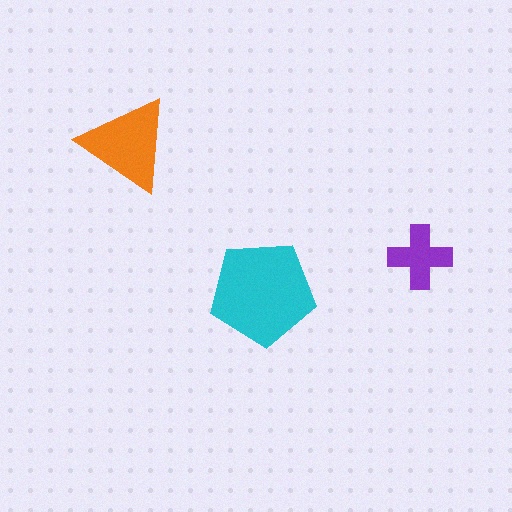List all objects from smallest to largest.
The purple cross, the orange triangle, the cyan pentagon.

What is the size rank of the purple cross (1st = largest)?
3rd.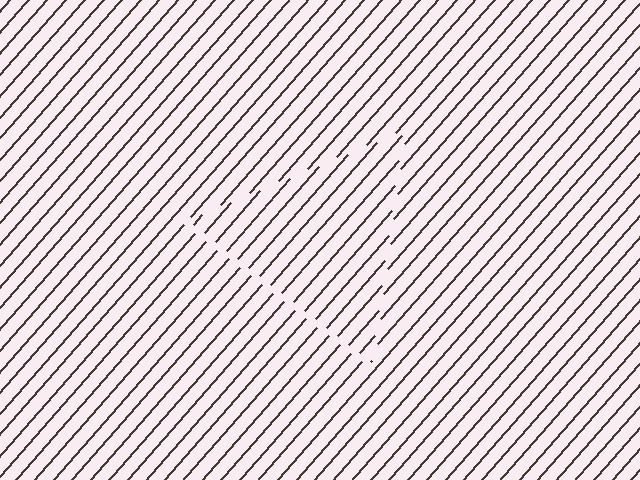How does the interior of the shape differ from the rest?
The interior of the shape contains the same grating, shifted by half a period — the contour is defined by the phase discontinuity where line-ends from the inner and outer gratings abut.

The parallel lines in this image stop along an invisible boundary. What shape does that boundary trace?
An illusory triangle. The interior of the shape contains the same grating, shifted by half a period — the contour is defined by the phase discontinuity where line-ends from the inner and outer gratings abut.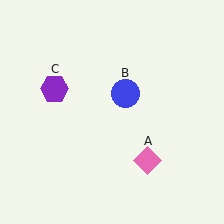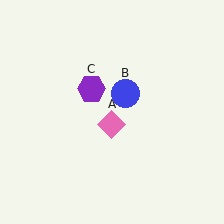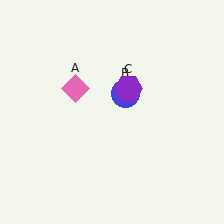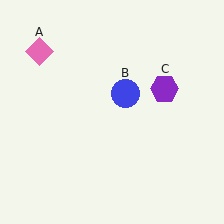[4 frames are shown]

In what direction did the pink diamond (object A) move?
The pink diamond (object A) moved up and to the left.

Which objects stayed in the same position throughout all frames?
Blue circle (object B) remained stationary.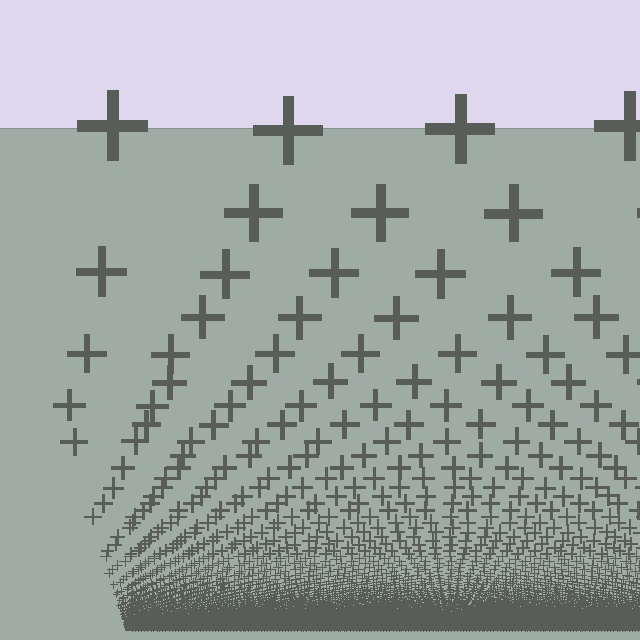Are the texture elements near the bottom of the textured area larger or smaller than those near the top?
Smaller. The gradient is inverted — elements near the bottom are smaller and denser.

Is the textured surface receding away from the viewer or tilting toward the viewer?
The surface appears to tilt toward the viewer. Texture elements get larger and sparser toward the top.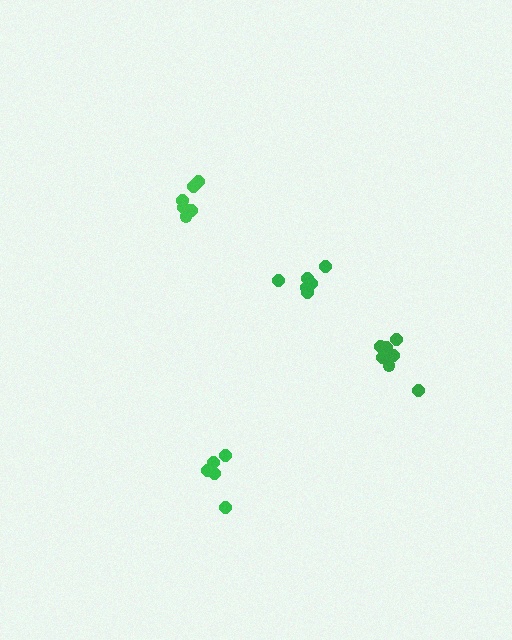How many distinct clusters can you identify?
There are 4 distinct clusters.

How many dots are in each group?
Group 1: 7 dots, Group 2: 5 dots, Group 3: 6 dots, Group 4: 6 dots (24 total).